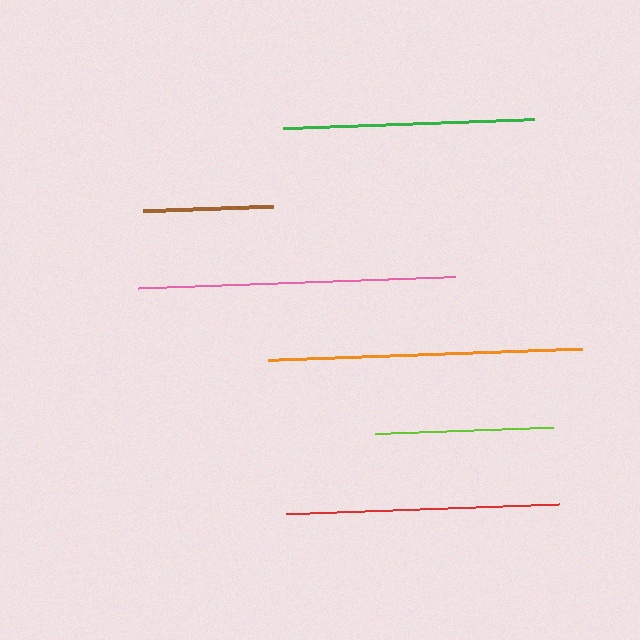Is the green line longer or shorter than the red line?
The red line is longer than the green line.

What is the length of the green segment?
The green segment is approximately 251 pixels long.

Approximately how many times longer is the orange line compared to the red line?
The orange line is approximately 1.2 times the length of the red line.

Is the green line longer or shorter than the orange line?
The orange line is longer than the green line.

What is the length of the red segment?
The red segment is approximately 273 pixels long.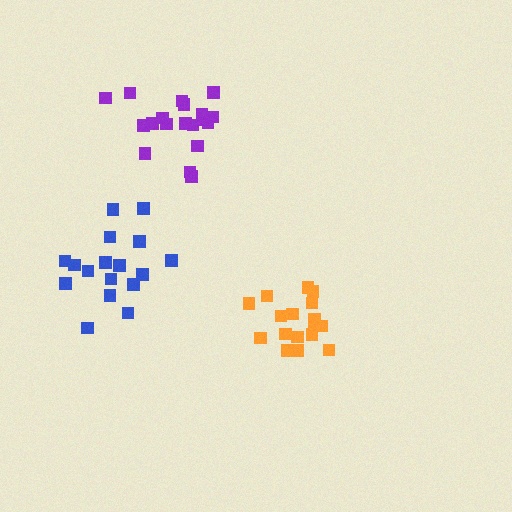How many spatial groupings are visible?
There are 3 spatial groupings.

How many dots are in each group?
Group 1: 17 dots, Group 2: 19 dots, Group 3: 18 dots (54 total).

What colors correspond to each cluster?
The clusters are colored: orange, purple, blue.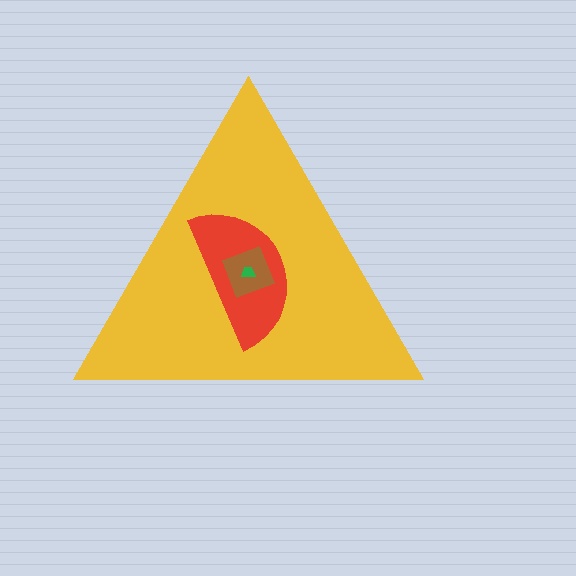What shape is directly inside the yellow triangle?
The red semicircle.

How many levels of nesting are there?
4.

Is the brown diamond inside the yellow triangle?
Yes.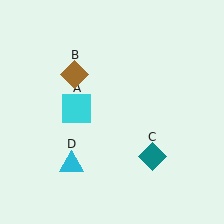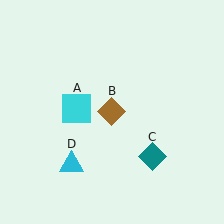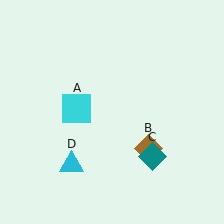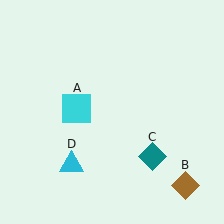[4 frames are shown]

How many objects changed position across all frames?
1 object changed position: brown diamond (object B).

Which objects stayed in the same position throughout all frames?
Cyan square (object A) and teal diamond (object C) and cyan triangle (object D) remained stationary.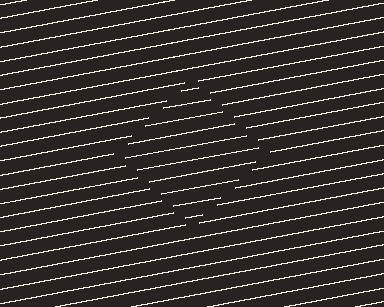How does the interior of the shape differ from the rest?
The interior of the shape contains the same grating, shifted by half a period — the contour is defined by the phase discontinuity where line-ends from the inner and outer gratings abut.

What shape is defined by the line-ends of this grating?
An illusory square. The interior of the shape contains the same grating, shifted by half a period — the contour is defined by the phase discontinuity where line-ends from the inner and outer gratings abut.